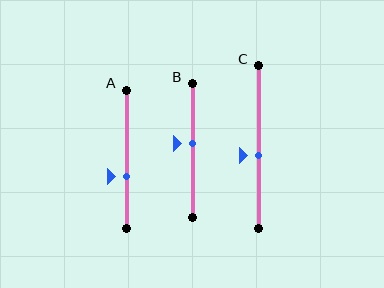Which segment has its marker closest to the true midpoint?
Segment C has its marker closest to the true midpoint.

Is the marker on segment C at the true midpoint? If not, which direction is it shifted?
No, the marker on segment C is shifted downward by about 5% of the segment length.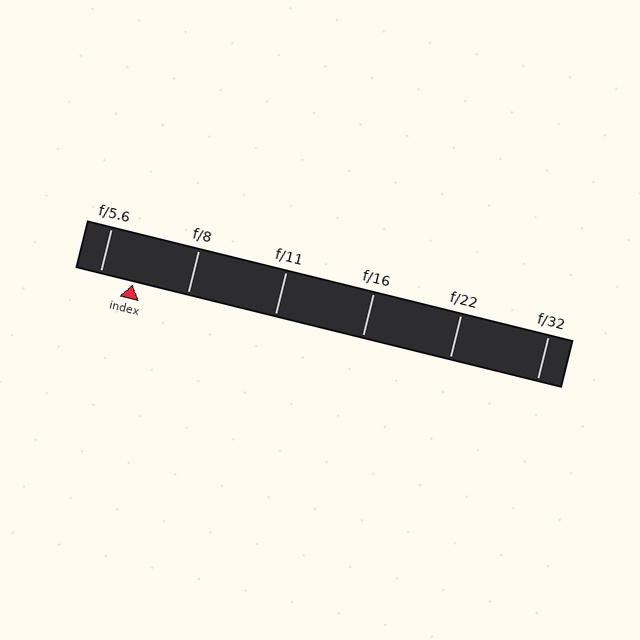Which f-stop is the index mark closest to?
The index mark is closest to f/5.6.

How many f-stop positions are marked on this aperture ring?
There are 6 f-stop positions marked.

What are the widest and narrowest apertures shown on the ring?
The widest aperture shown is f/5.6 and the narrowest is f/32.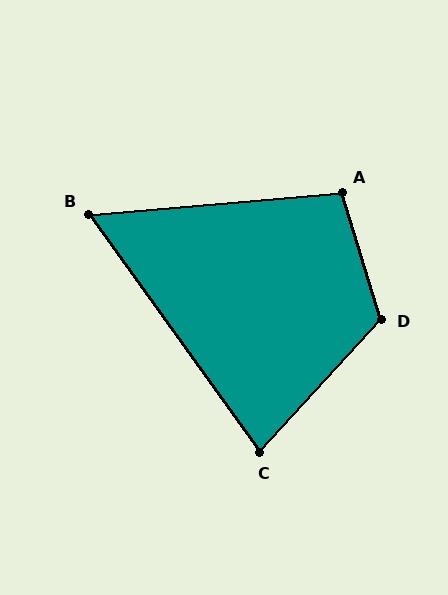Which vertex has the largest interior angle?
D, at approximately 121 degrees.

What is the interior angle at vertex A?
Approximately 102 degrees (obtuse).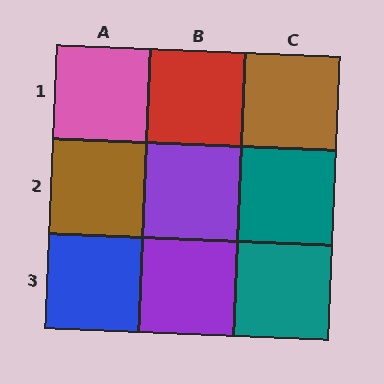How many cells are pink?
1 cell is pink.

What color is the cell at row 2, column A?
Brown.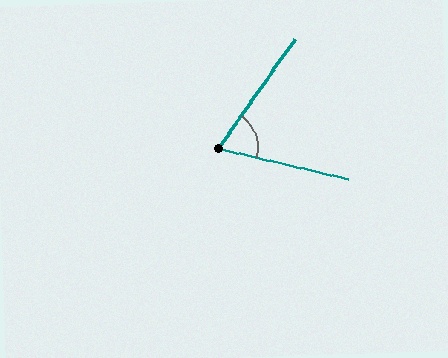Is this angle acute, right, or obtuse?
It is acute.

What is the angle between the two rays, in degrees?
Approximately 69 degrees.